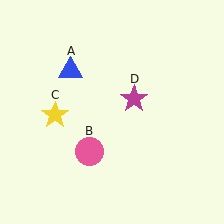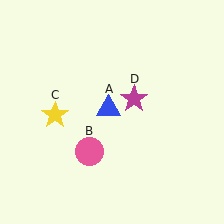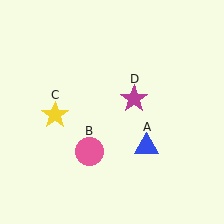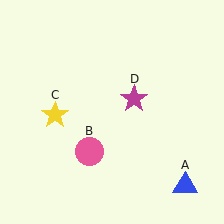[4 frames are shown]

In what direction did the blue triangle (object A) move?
The blue triangle (object A) moved down and to the right.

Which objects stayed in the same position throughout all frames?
Pink circle (object B) and yellow star (object C) and magenta star (object D) remained stationary.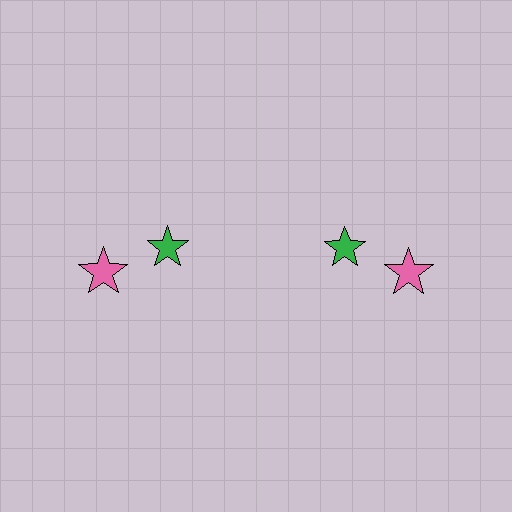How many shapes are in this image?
There are 4 shapes in this image.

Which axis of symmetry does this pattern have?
The pattern has a vertical axis of symmetry running through the center of the image.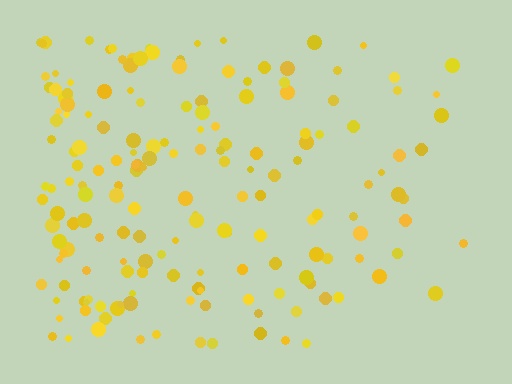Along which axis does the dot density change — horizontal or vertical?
Horizontal.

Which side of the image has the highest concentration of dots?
The left.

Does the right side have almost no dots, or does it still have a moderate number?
Still a moderate number, just noticeably fewer than the left.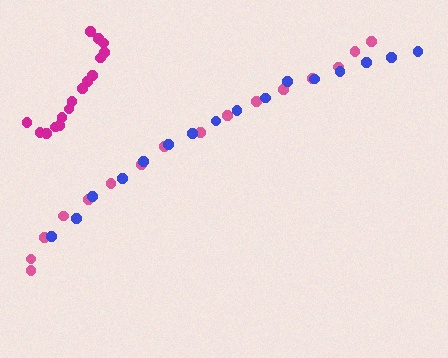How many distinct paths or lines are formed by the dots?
There are 3 distinct paths.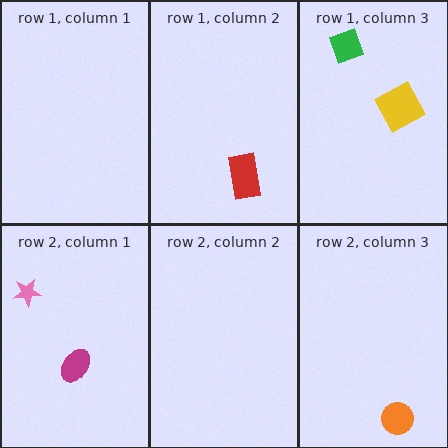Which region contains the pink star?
The row 2, column 1 region.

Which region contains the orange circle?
The row 2, column 3 region.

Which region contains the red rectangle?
The row 1, column 2 region.